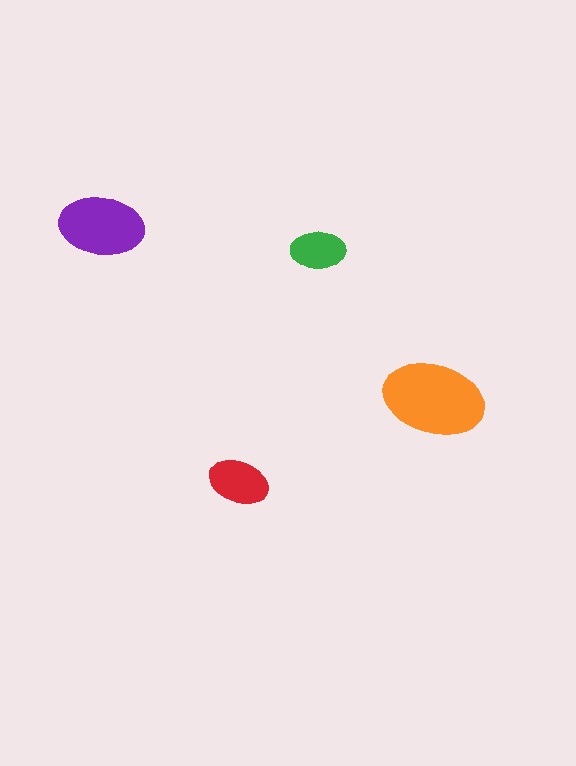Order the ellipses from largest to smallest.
the orange one, the purple one, the red one, the green one.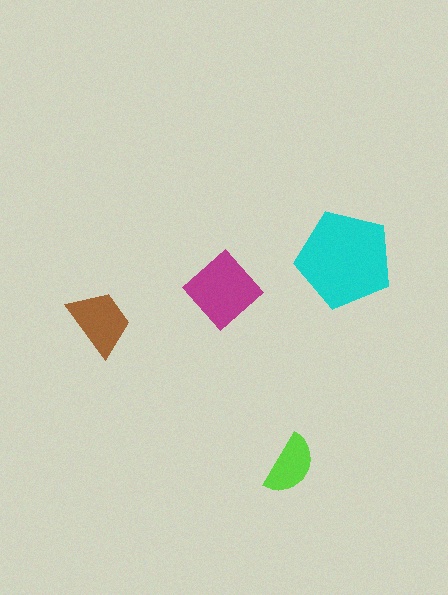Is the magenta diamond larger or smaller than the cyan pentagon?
Smaller.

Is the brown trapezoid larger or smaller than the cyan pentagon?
Smaller.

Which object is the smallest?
The lime semicircle.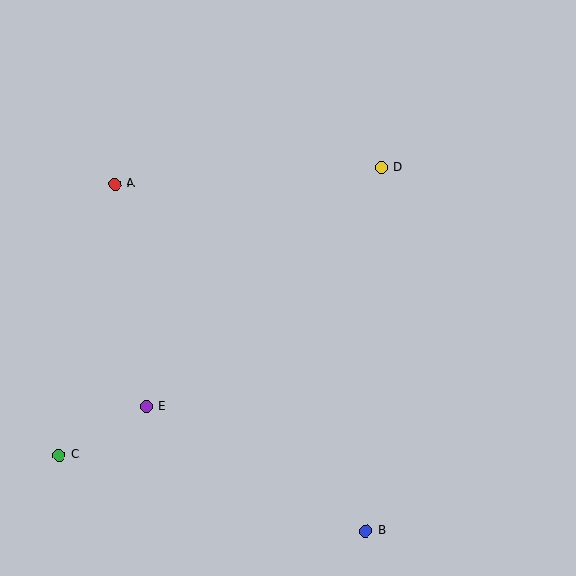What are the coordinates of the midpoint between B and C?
The midpoint between B and C is at (212, 493).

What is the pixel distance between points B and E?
The distance between B and E is 253 pixels.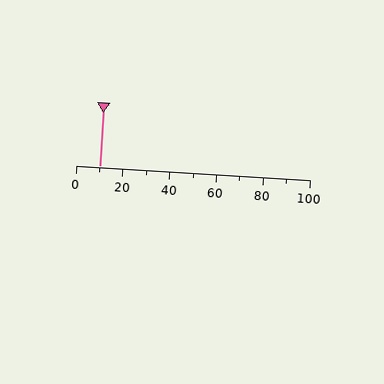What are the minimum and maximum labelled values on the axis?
The axis runs from 0 to 100.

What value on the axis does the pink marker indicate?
The marker indicates approximately 10.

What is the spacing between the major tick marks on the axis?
The major ticks are spaced 20 apart.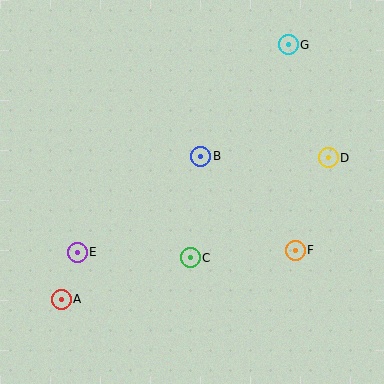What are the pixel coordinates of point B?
Point B is at (201, 156).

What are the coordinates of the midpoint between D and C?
The midpoint between D and C is at (259, 208).